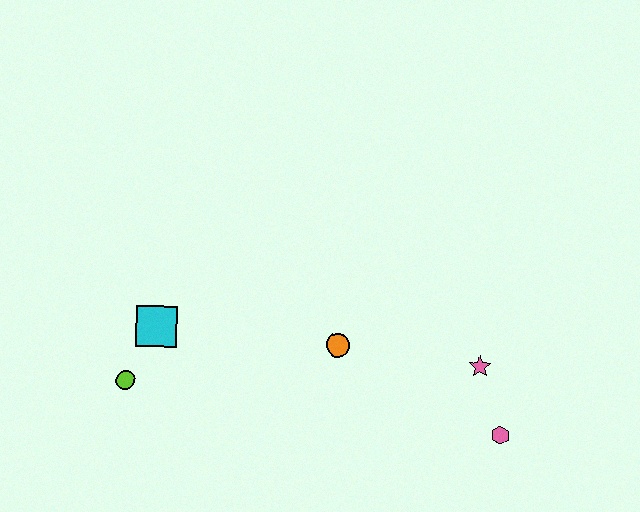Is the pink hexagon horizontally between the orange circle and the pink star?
No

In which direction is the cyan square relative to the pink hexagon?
The cyan square is to the left of the pink hexagon.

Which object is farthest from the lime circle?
The pink hexagon is farthest from the lime circle.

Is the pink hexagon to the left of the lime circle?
No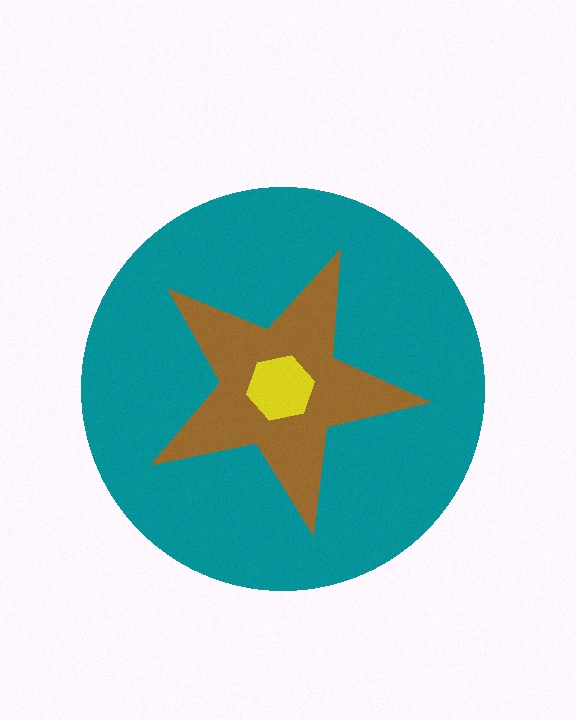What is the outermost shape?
The teal circle.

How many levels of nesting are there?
3.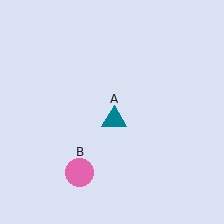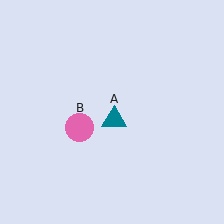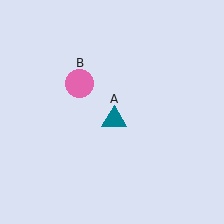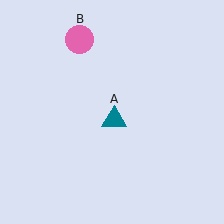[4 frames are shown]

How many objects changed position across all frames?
1 object changed position: pink circle (object B).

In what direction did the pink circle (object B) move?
The pink circle (object B) moved up.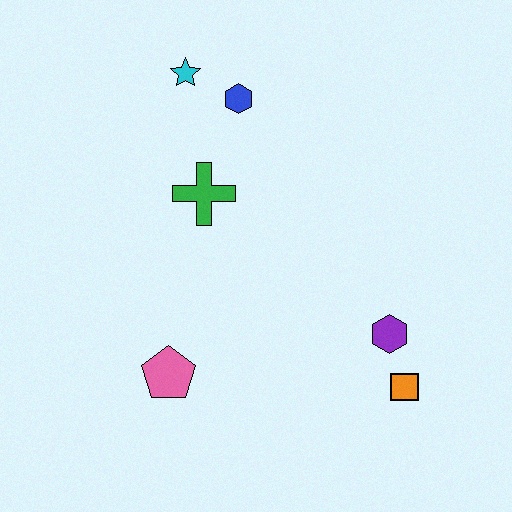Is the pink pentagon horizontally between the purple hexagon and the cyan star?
No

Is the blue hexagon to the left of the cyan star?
No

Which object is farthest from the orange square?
The cyan star is farthest from the orange square.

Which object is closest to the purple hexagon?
The orange square is closest to the purple hexagon.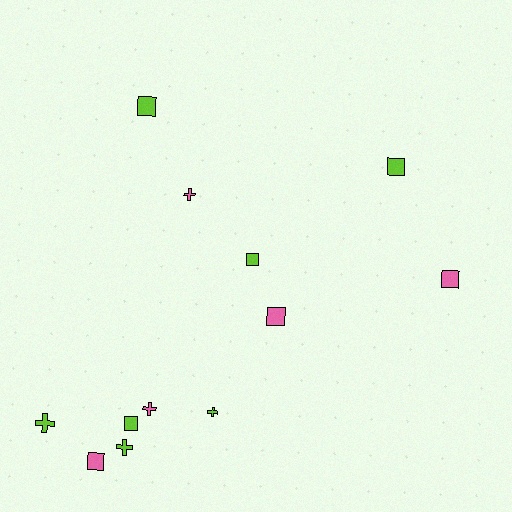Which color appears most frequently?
Lime, with 7 objects.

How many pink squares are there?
There are 3 pink squares.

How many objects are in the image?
There are 12 objects.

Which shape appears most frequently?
Square, with 7 objects.